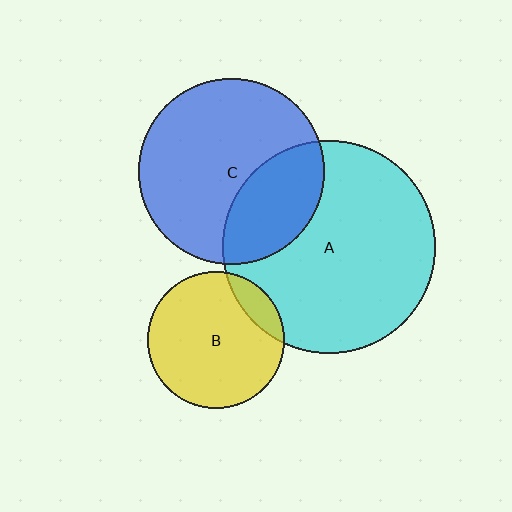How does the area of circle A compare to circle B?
Approximately 2.4 times.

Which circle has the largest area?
Circle A (cyan).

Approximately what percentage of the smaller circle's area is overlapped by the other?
Approximately 30%.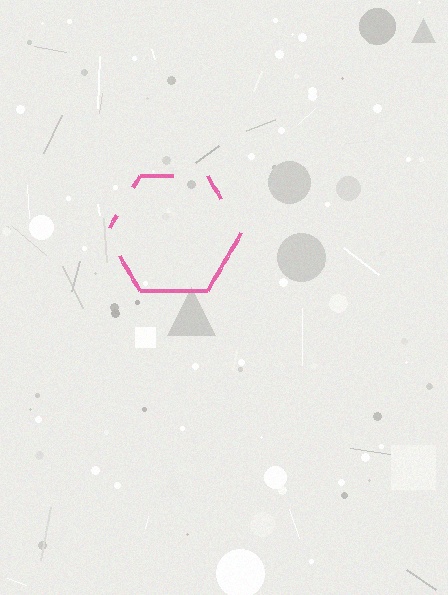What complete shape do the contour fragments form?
The contour fragments form a hexagon.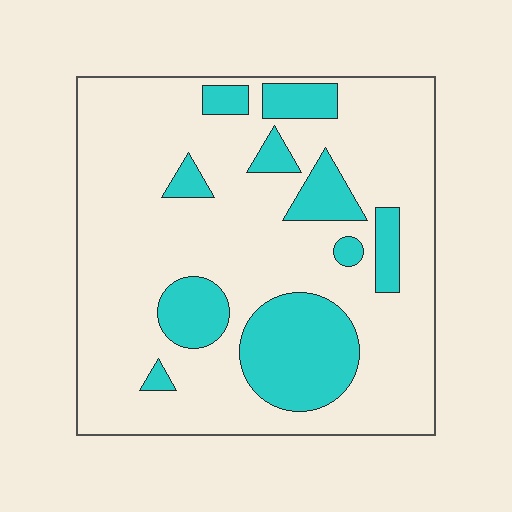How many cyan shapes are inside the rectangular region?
10.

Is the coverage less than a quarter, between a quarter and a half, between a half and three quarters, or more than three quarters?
Less than a quarter.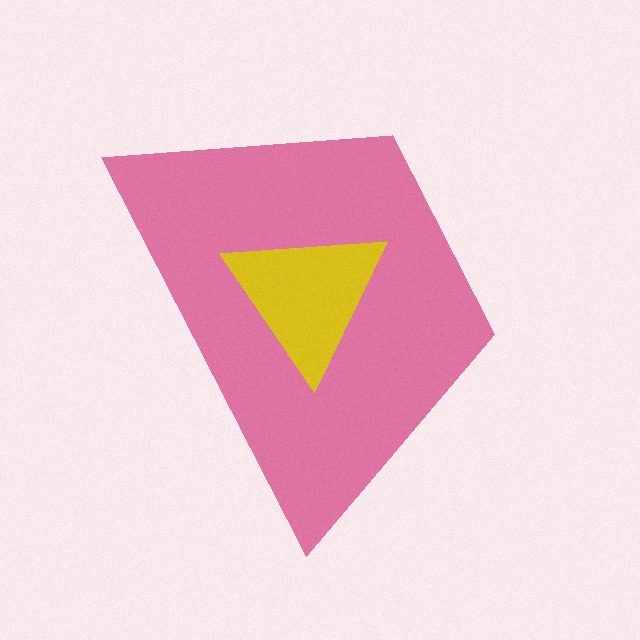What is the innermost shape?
The yellow triangle.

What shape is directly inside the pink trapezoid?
The yellow triangle.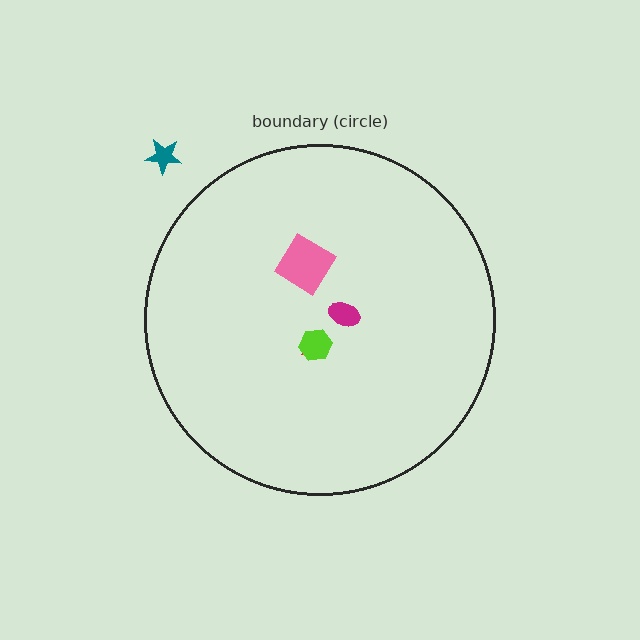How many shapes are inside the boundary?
4 inside, 1 outside.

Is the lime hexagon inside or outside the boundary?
Inside.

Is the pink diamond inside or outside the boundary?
Inside.